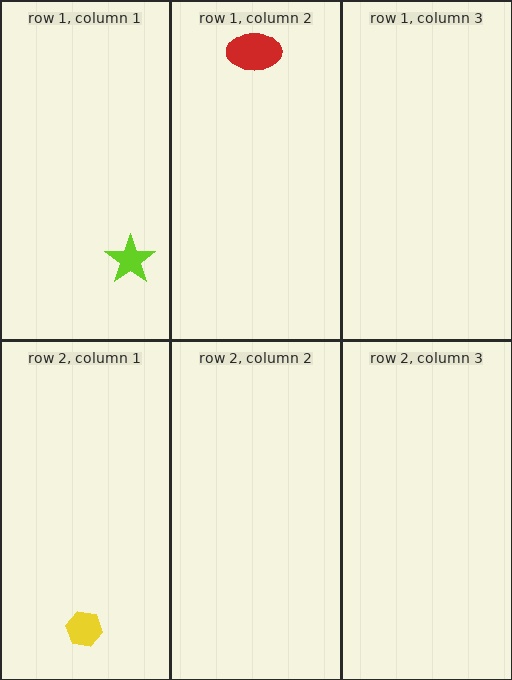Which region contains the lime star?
The row 1, column 1 region.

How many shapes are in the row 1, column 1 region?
1.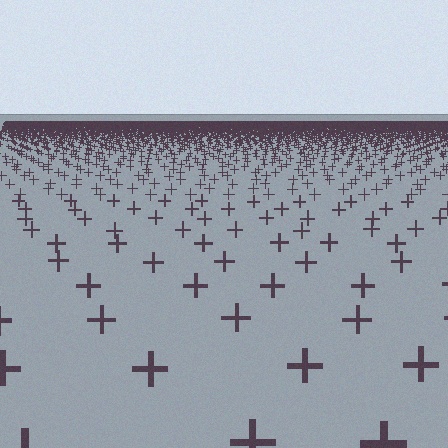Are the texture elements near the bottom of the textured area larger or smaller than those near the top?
Larger. Near the bottom, elements are closer to the viewer and appear at a bigger on-screen size.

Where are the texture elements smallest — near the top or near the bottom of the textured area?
Near the top.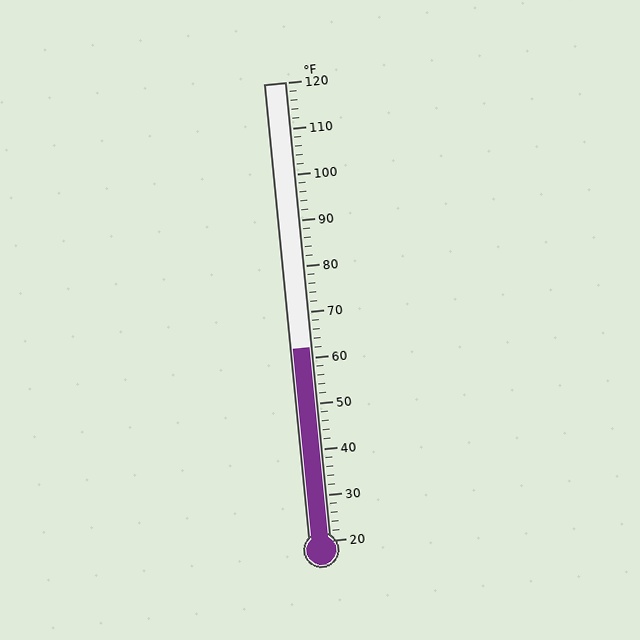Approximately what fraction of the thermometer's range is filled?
The thermometer is filled to approximately 40% of its range.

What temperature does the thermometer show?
The thermometer shows approximately 62°F.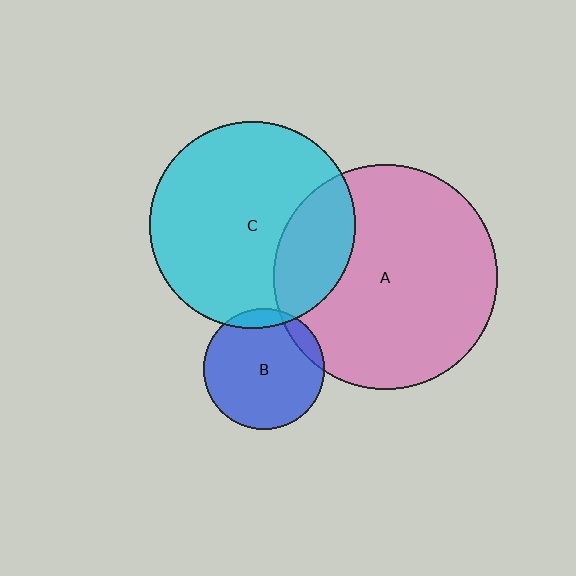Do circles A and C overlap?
Yes.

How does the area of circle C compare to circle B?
Approximately 2.9 times.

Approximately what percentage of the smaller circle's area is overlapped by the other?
Approximately 25%.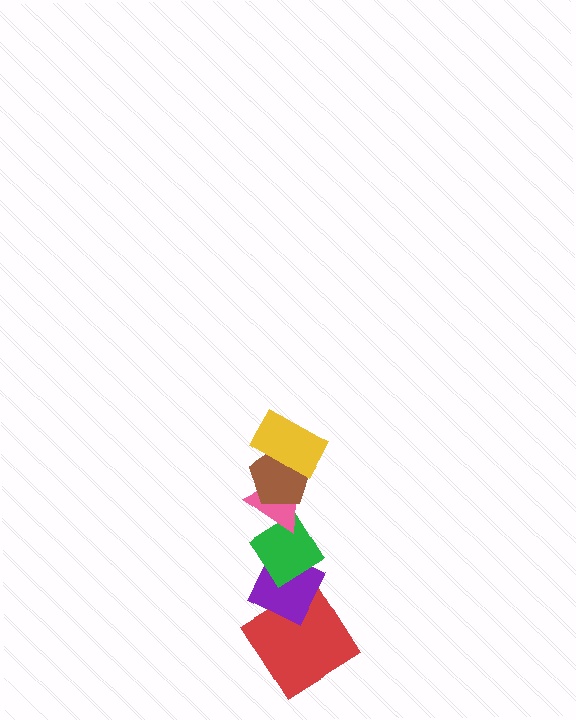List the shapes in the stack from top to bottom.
From top to bottom: the yellow rectangle, the brown pentagon, the pink triangle, the green diamond, the purple diamond, the red diamond.